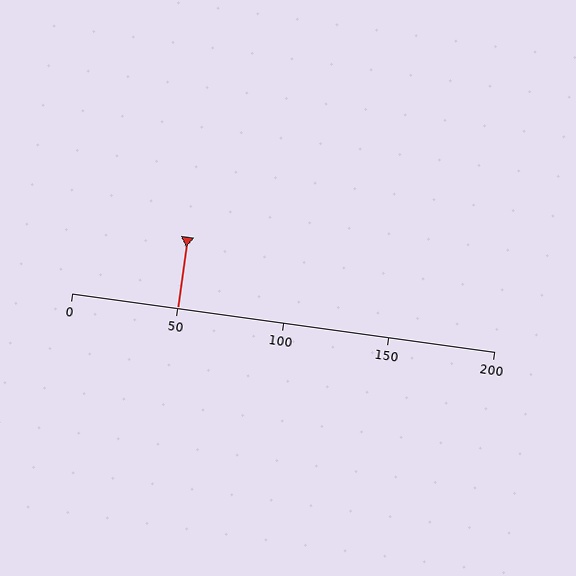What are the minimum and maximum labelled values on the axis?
The axis runs from 0 to 200.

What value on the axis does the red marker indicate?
The marker indicates approximately 50.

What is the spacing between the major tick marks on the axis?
The major ticks are spaced 50 apart.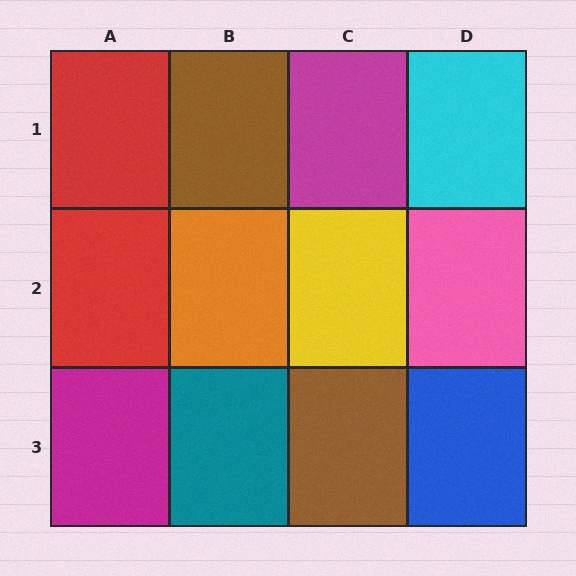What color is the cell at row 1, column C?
Magenta.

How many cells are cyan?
1 cell is cyan.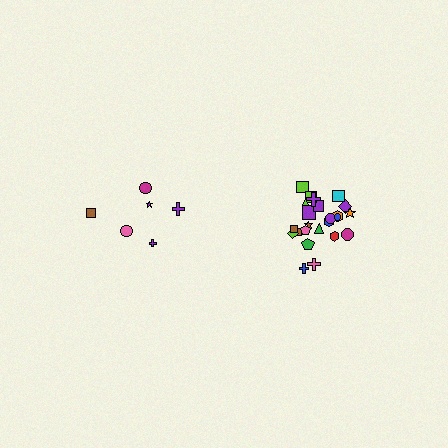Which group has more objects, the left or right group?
The right group.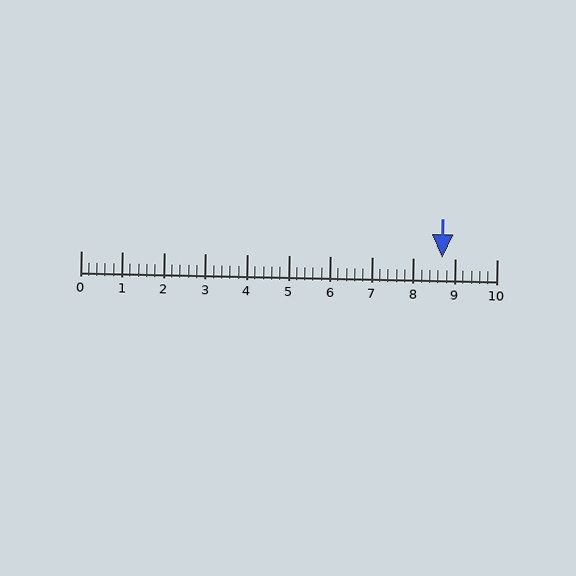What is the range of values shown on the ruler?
The ruler shows values from 0 to 10.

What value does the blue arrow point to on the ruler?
The blue arrow points to approximately 8.7.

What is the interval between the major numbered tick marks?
The major tick marks are spaced 1 units apart.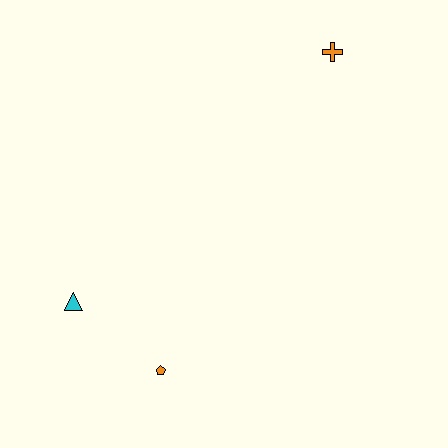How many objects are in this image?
There are 3 objects.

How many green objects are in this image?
There are no green objects.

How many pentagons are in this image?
There is 1 pentagon.